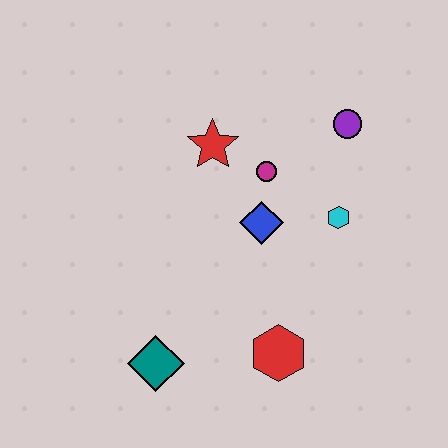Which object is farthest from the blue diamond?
The teal diamond is farthest from the blue diamond.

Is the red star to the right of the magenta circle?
No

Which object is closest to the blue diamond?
The magenta circle is closest to the blue diamond.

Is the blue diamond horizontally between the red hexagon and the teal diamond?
Yes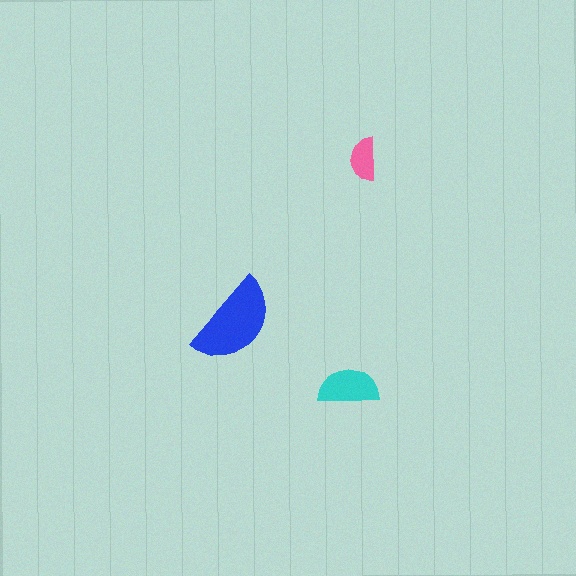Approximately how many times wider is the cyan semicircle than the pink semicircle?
About 1.5 times wider.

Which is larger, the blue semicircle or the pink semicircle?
The blue one.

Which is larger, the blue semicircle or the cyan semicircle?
The blue one.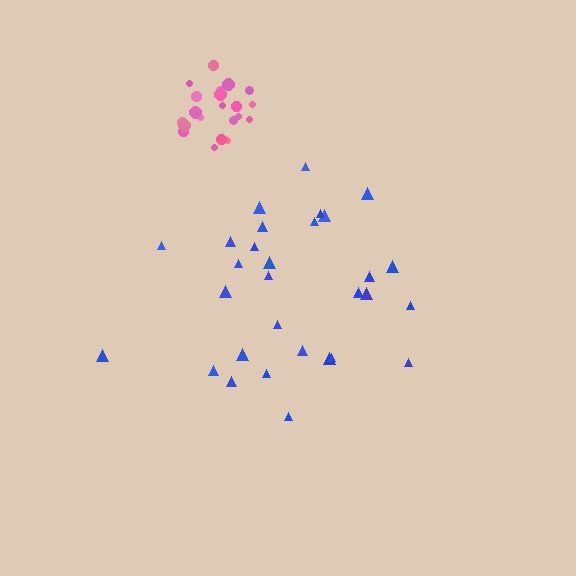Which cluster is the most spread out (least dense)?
Blue.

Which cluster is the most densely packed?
Pink.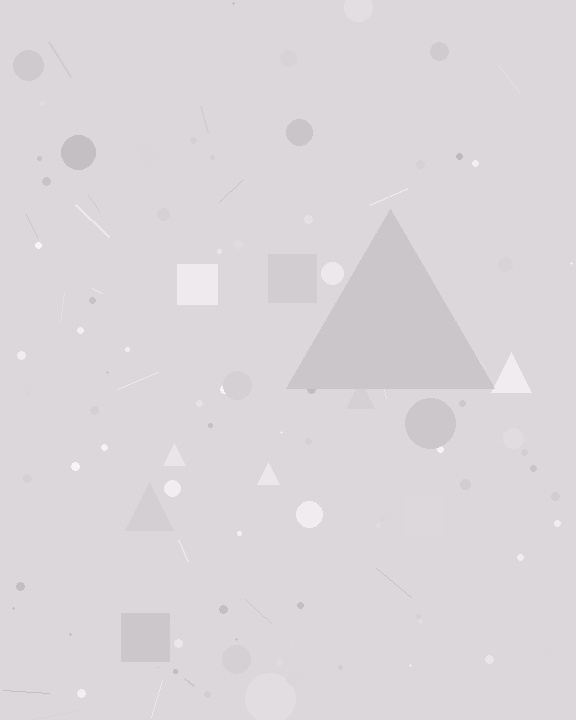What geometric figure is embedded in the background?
A triangle is embedded in the background.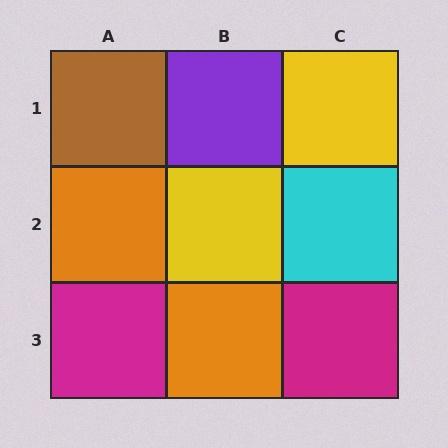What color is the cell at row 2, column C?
Cyan.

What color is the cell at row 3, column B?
Orange.